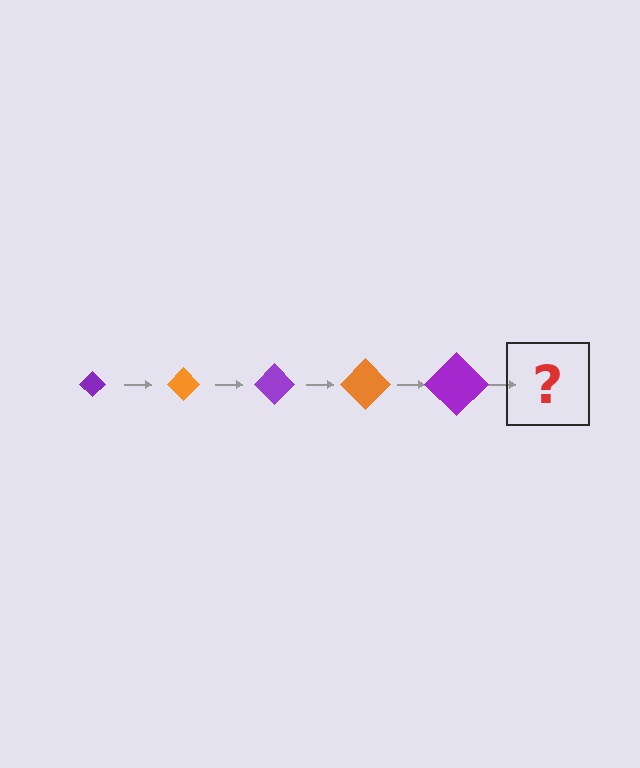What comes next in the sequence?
The next element should be an orange diamond, larger than the previous one.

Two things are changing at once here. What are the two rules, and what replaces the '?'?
The two rules are that the diamond grows larger each step and the color cycles through purple and orange. The '?' should be an orange diamond, larger than the previous one.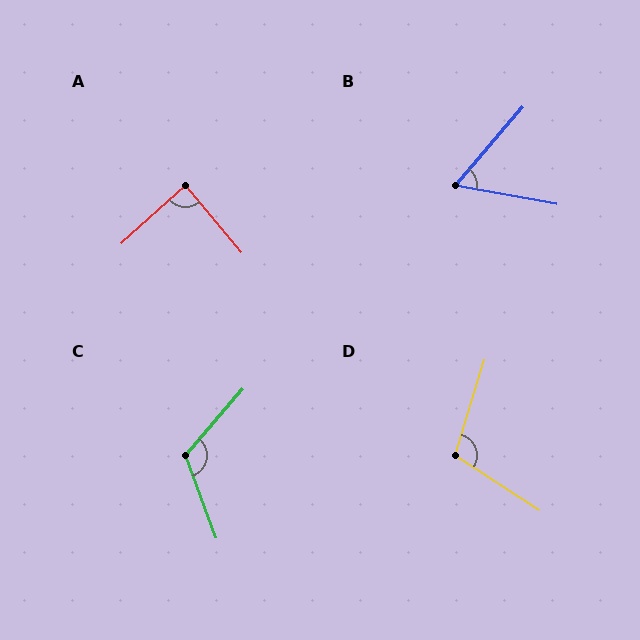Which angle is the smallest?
B, at approximately 60 degrees.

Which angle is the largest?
C, at approximately 119 degrees.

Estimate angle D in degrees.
Approximately 106 degrees.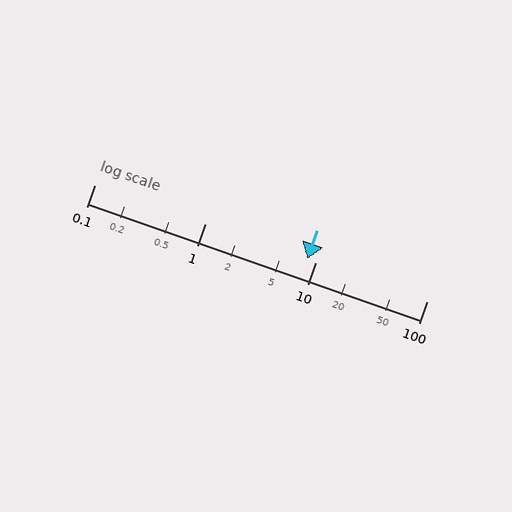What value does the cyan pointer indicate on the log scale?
The pointer indicates approximately 8.3.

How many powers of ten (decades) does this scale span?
The scale spans 3 decades, from 0.1 to 100.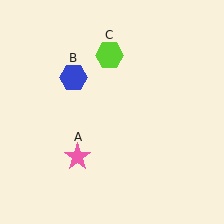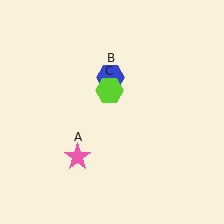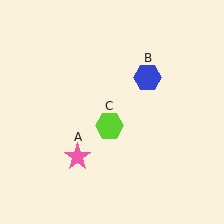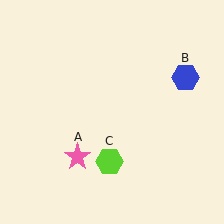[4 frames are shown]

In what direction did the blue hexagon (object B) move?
The blue hexagon (object B) moved right.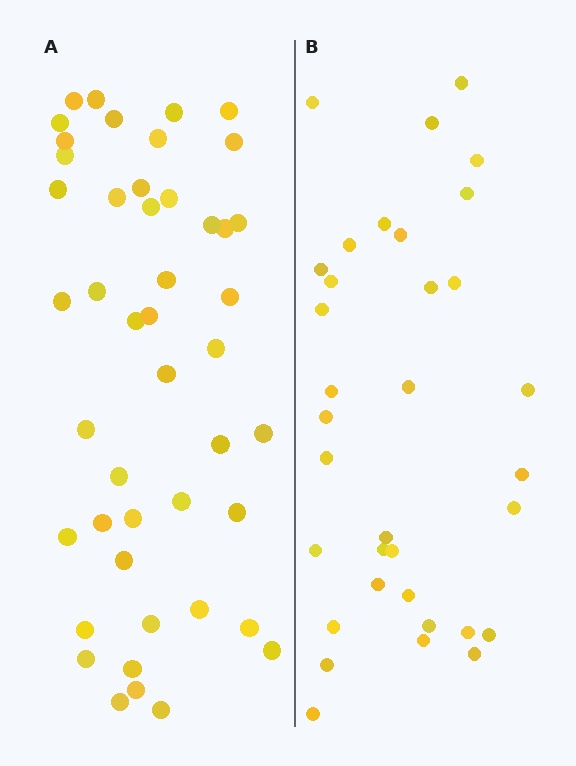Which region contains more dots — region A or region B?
Region A (the left region) has more dots.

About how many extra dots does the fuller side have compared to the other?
Region A has roughly 12 or so more dots than region B.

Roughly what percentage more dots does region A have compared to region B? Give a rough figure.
About 35% more.